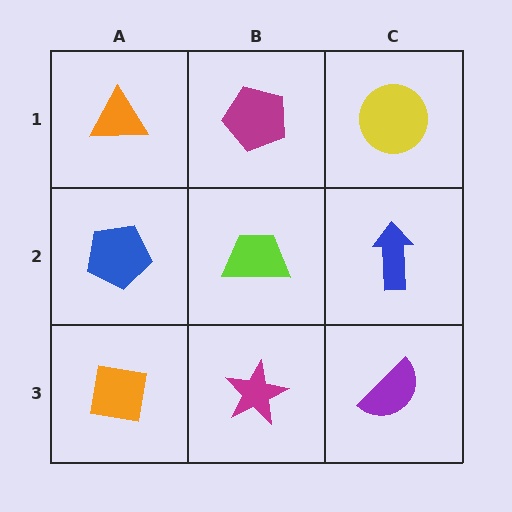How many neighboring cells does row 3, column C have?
2.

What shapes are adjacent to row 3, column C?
A blue arrow (row 2, column C), a magenta star (row 3, column B).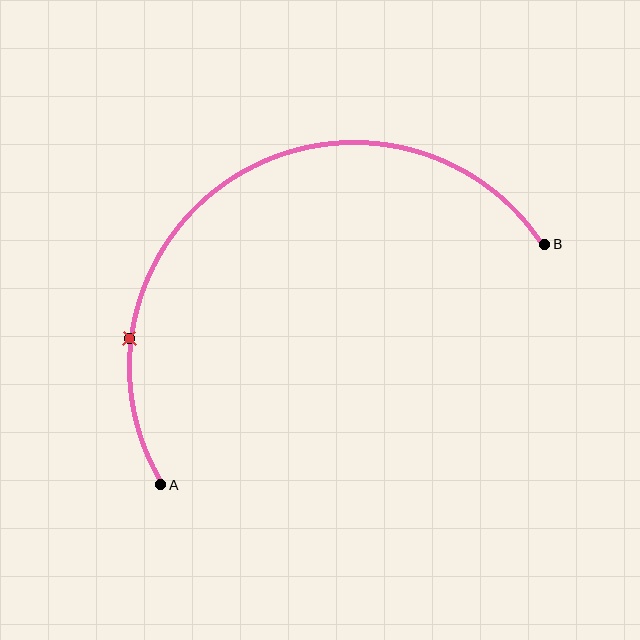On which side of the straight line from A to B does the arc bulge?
The arc bulges above the straight line connecting A and B.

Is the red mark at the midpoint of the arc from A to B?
No. The red mark lies on the arc but is closer to endpoint A. The arc midpoint would be at the point on the curve equidistant along the arc from both A and B.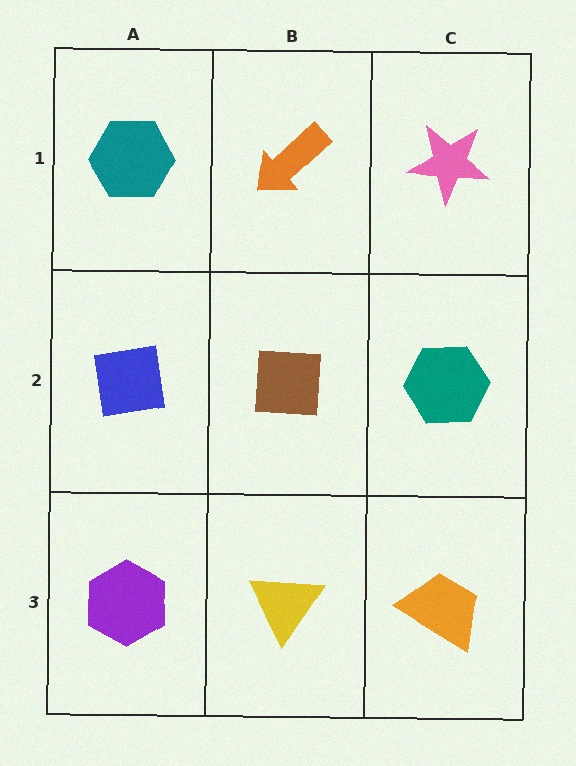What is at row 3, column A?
A purple hexagon.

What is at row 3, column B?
A yellow triangle.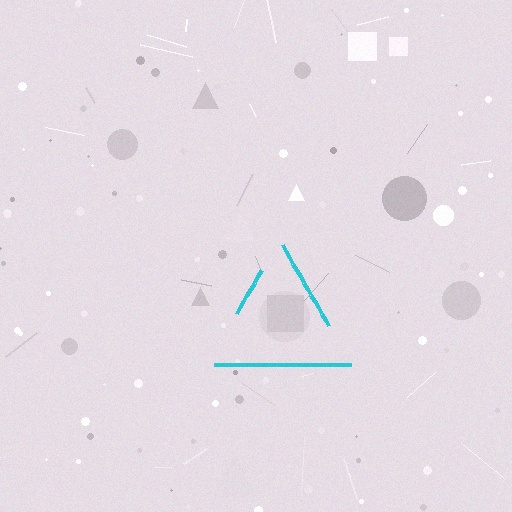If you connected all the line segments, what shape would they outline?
They would outline a triangle.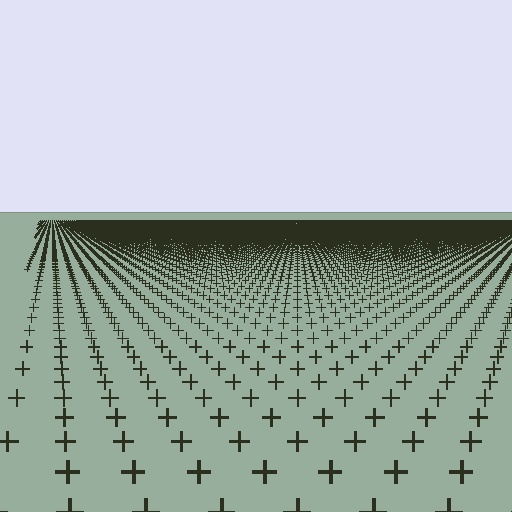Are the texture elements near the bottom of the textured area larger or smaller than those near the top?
Larger. Near the bottom, elements are closer to the viewer and appear at a bigger on-screen size.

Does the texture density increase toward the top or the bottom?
Density increases toward the top.